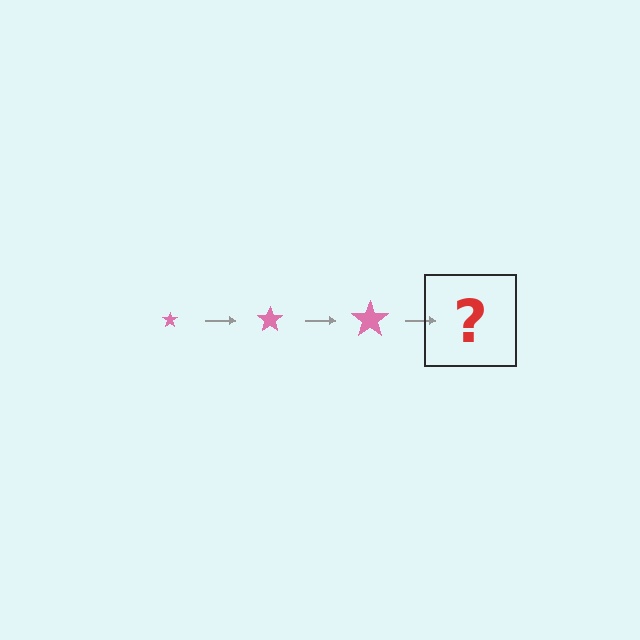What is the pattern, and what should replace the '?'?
The pattern is that the star gets progressively larger each step. The '?' should be a pink star, larger than the previous one.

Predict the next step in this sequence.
The next step is a pink star, larger than the previous one.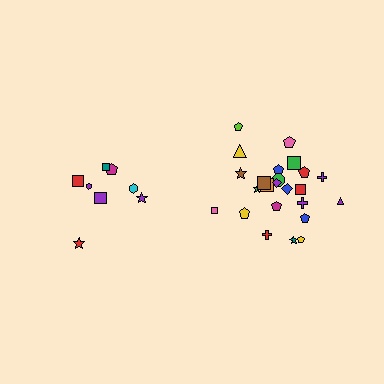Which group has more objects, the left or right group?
The right group.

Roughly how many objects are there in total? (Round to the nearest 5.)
Roughly 35 objects in total.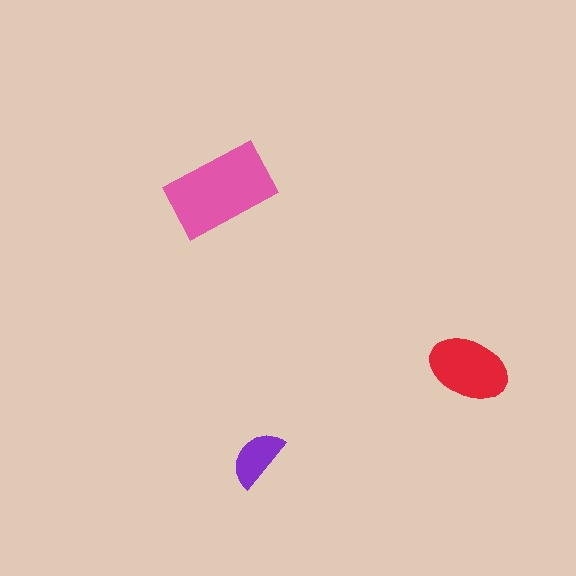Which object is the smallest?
The purple semicircle.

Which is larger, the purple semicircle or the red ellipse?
The red ellipse.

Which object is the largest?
The pink rectangle.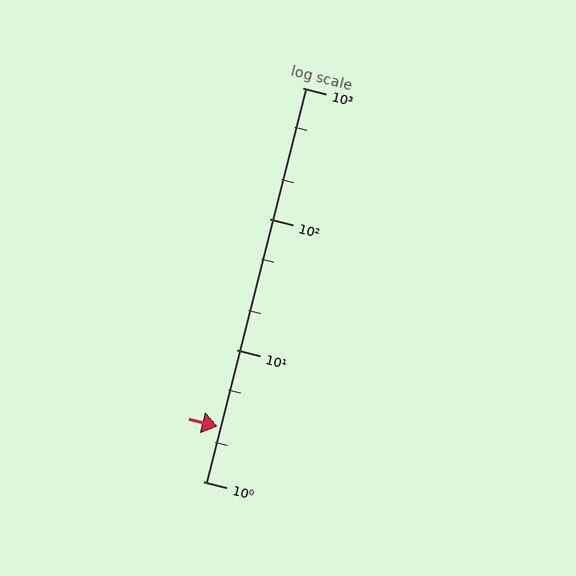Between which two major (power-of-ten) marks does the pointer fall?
The pointer is between 1 and 10.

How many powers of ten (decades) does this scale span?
The scale spans 3 decades, from 1 to 1000.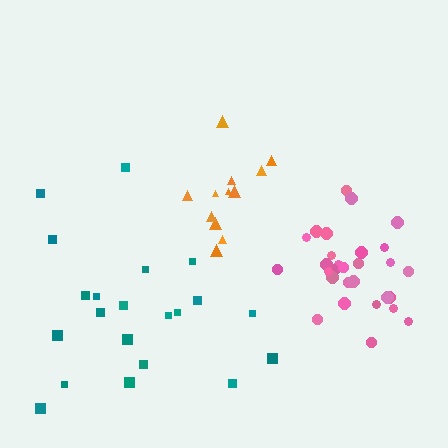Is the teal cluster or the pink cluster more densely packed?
Pink.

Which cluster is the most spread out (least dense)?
Teal.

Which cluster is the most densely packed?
Orange.